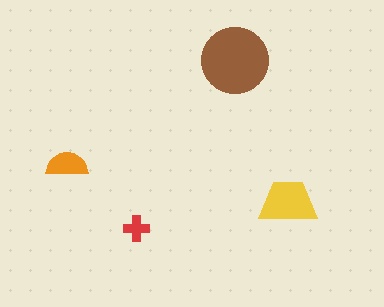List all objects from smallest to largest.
The red cross, the orange semicircle, the yellow trapezoid, the brown circle.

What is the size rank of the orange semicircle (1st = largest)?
3rd.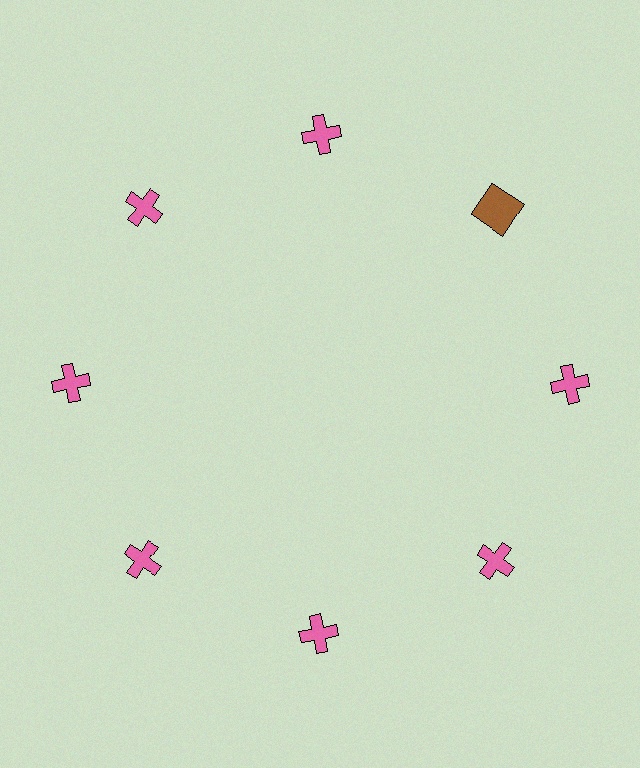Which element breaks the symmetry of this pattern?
The brown square at roughly the 2 o'clock position breaks the symmetry. All other shapes are pink crosses.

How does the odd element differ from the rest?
It differs in both color (brown instead of pink) and shape (square instead of cross).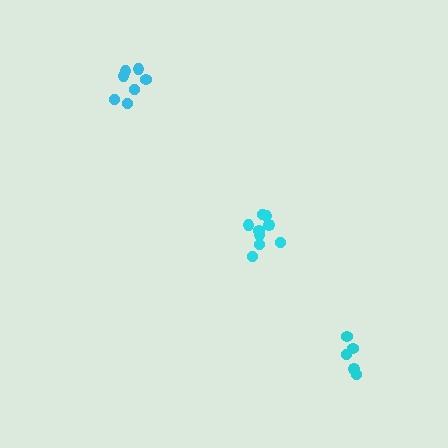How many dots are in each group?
Group 1: 5 dots, Group 2: 9 dots, Group 3: 7 dots (21 total).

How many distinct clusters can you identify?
There are 3 distinct clusters.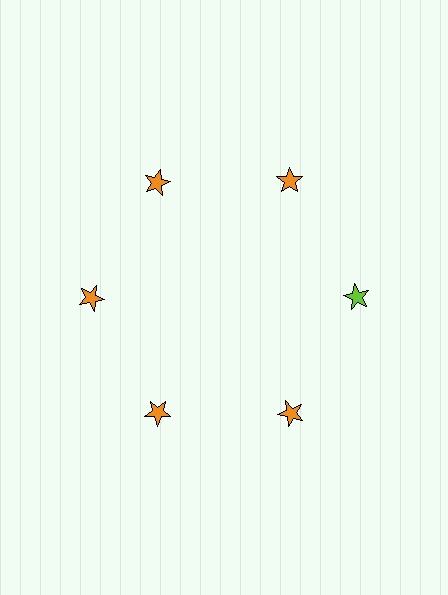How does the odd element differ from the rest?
It has a different color: lime instead of orange.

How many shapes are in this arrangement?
There are 6 shapes arranged in a ring pattern.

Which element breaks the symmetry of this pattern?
The lime star at roughly the 3 o'clock position breaks the symmetry. All other shapes are orange stars.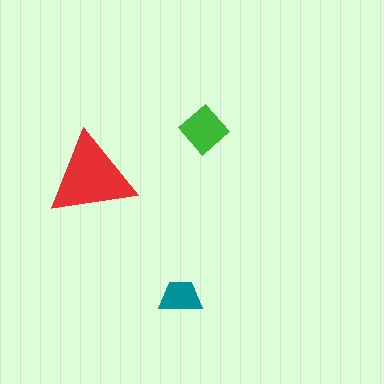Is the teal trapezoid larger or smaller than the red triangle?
Smaller.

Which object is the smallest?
The teal trapezoid.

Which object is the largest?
The red triangle.